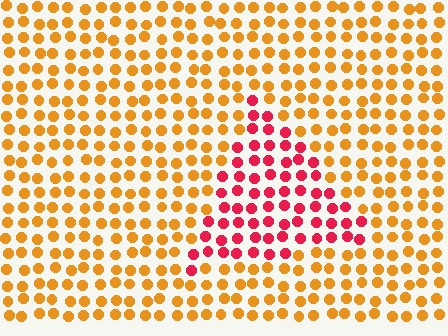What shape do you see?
I see a triangle.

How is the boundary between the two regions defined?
The boundary is defined purely by a slight shift in hue (about 49 degrees). Spacing, size, and orientation are identical on both sides.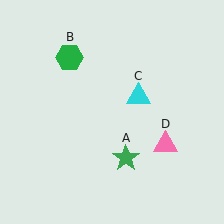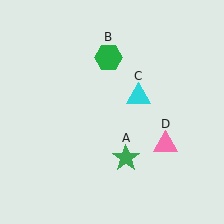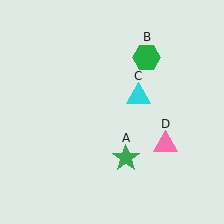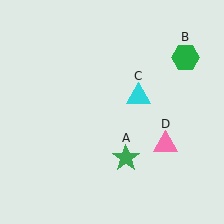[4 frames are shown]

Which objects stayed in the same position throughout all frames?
Green star (object A) and cyan triangle (object C) and pink triangle (object D) remained stationary.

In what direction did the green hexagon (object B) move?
The green hexagon (object B) moved right.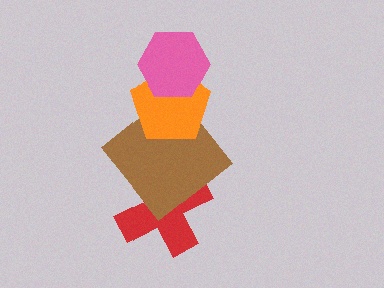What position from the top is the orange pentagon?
The orange pentagon is 2nd from the top.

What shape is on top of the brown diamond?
The orange pentagon is on top of the brown diamond.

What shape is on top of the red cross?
The brown diamond is on top of the red cross.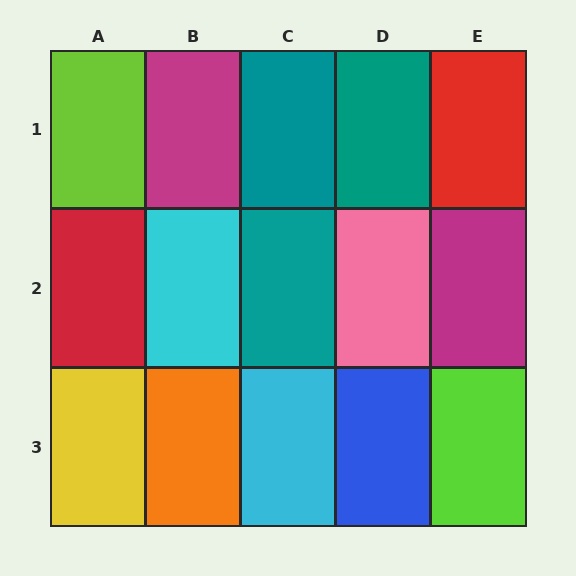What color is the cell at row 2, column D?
Pink.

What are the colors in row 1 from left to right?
Lime, magenta, teal, teal, red.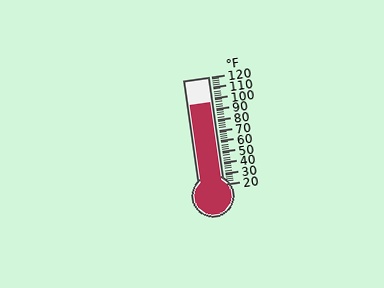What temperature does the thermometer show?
The thermometer shows approximately 96°F.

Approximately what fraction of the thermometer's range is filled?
The thermometer is filled to approximately 75% of its range.